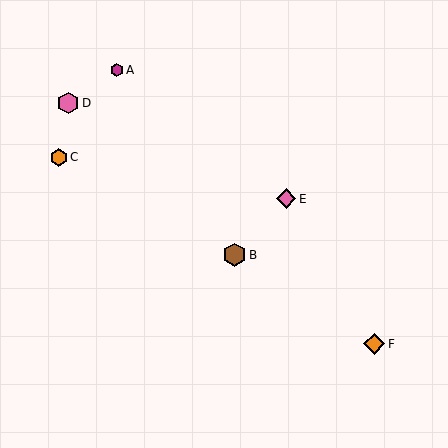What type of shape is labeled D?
Shape D is a pink hexagon.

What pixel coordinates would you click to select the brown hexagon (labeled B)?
Click at (234, 255) to select the brown hexagon B.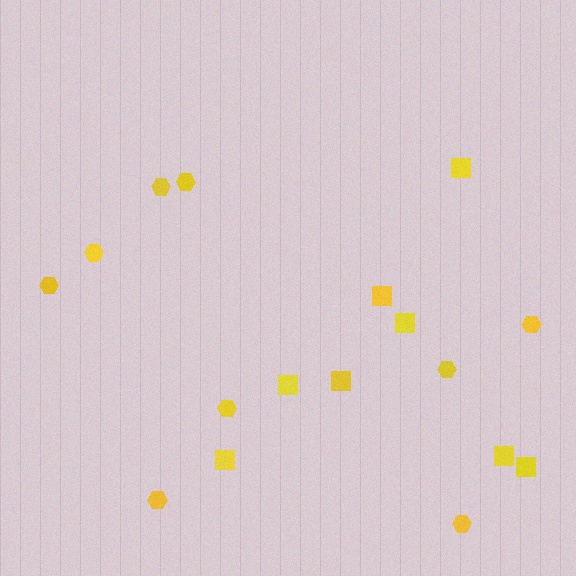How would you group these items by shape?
There are 2 groups: one group of hexagons (9) and one group of squares (8).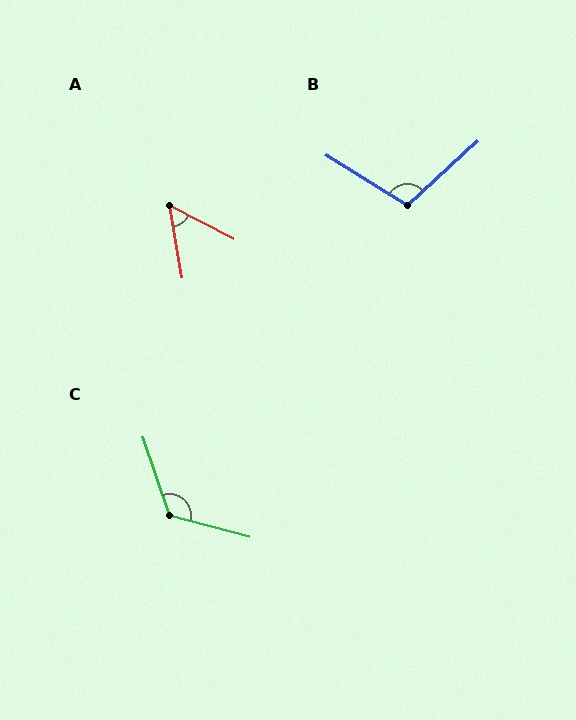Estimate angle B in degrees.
Approximately 106 degrees.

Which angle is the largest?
C, at approximately 124 degrees.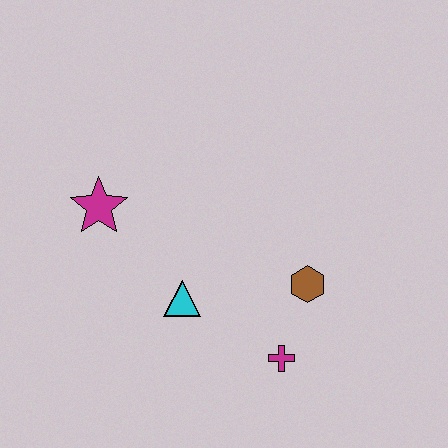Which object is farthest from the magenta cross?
The magenta star is farthest from the magenta cross.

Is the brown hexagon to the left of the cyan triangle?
No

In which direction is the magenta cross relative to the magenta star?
The magenta cross is to the right of the magenta star.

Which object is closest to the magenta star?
The cyan triangle is closest to the magenta star.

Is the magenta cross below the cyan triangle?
Yes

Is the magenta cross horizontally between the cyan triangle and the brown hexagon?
Yes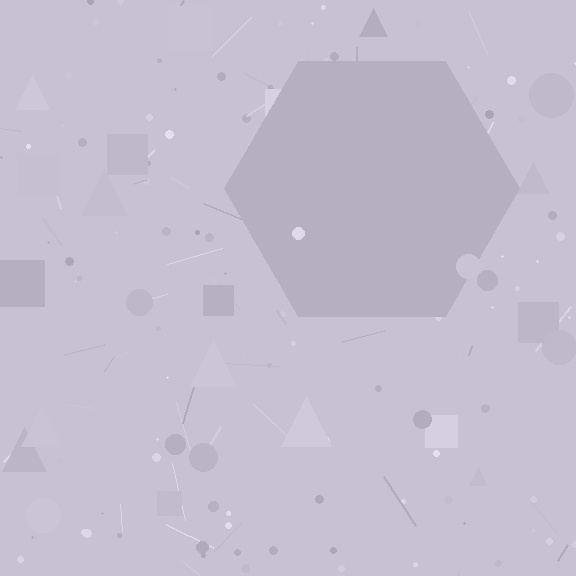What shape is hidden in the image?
A hexagon is hidden in the image.